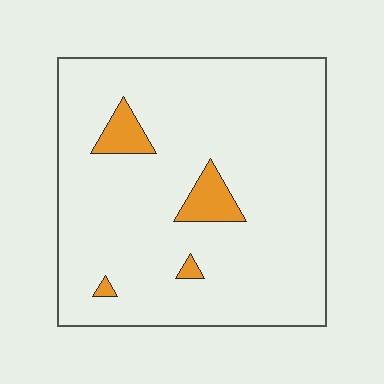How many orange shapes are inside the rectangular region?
4.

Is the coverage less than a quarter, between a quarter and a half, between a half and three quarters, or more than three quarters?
Less than a quarter.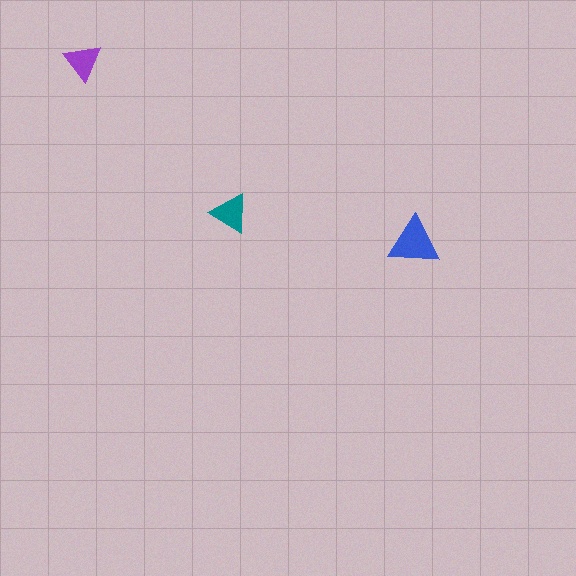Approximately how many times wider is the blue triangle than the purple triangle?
About 1.5 times wider.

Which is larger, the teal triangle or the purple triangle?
The teal one.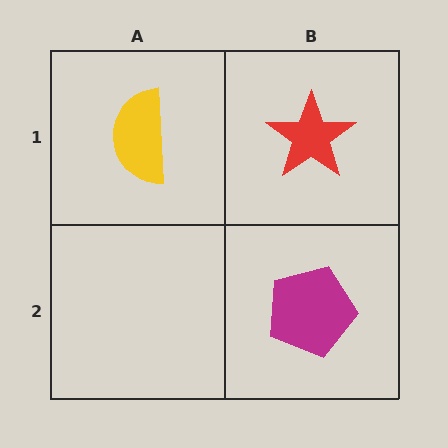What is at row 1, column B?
A red star.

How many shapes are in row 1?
2 shapes.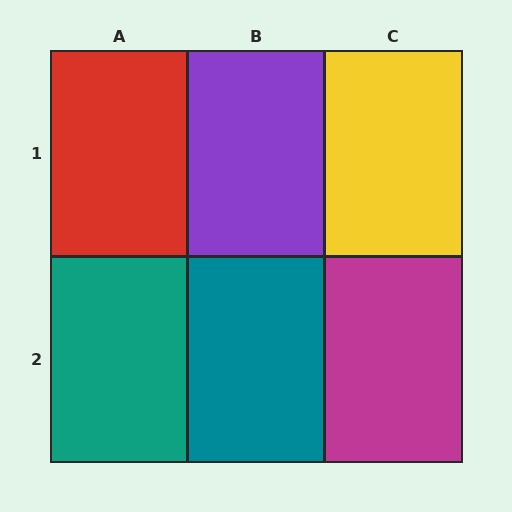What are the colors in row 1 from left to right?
Red, purple, yellow.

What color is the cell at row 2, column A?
Teal.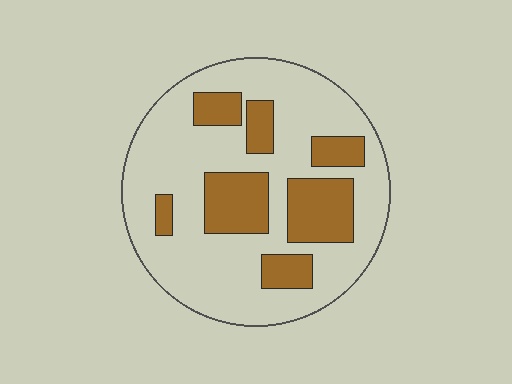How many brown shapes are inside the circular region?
7.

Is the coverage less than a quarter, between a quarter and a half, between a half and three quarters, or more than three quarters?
Between a quarter and a half.